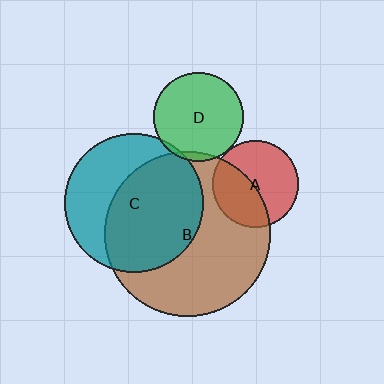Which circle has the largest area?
Circle B (brown).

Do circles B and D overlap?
Yes.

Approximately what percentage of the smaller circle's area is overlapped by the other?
Approximately 5%.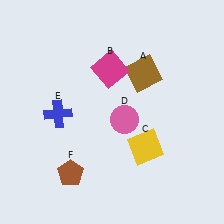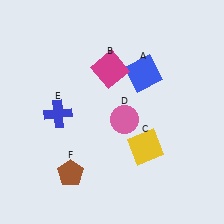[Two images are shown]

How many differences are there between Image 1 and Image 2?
There is 1 difference between the two images.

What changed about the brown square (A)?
In Image 1, A is brown. In Image 2, it changed to blue.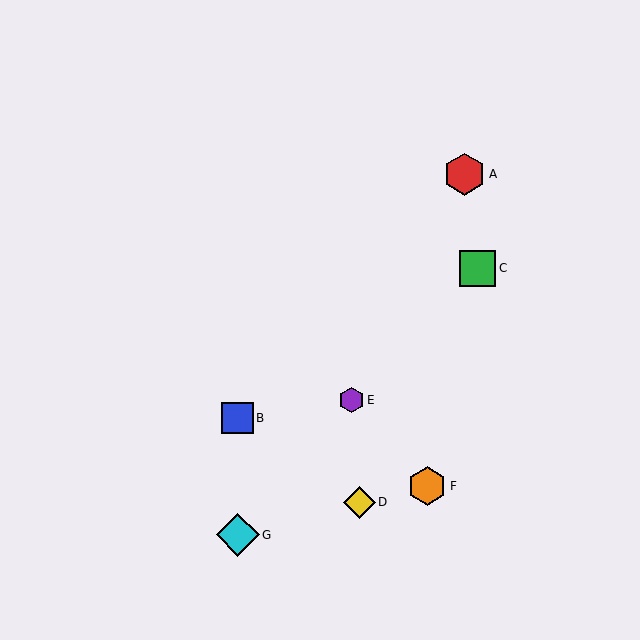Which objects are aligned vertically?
Objects B, G are aligned vertically.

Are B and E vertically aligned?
No, B is at x≈238 and E is at x≈352.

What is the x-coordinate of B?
Object B is at x≈238.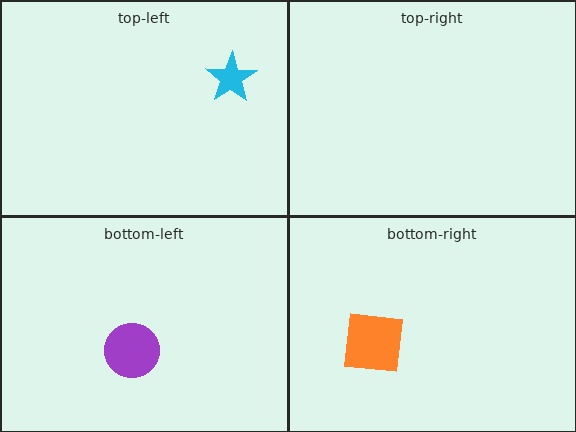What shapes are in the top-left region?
The cyan star.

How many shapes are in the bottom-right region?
1.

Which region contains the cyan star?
The top-left region.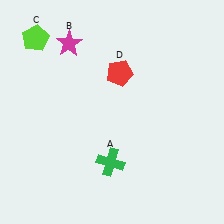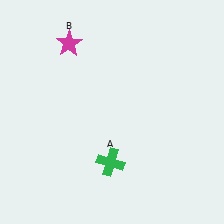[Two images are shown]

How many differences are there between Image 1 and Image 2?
There are 2 differences between the two images.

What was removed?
The lime pentagon (C), the red pentagon (D) were removed in Image 2.